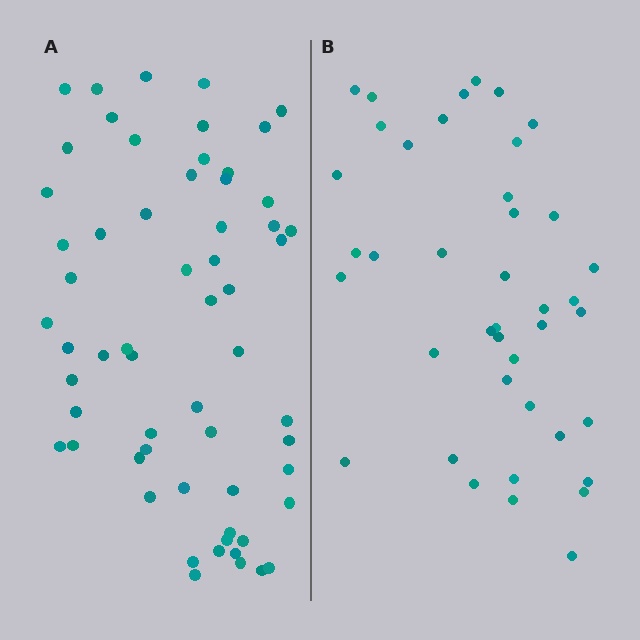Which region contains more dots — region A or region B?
Region A (the left region) has more dots.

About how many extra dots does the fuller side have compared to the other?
Region A has approximately 20 more dots than region B.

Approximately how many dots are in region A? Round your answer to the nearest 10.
About 60 dots.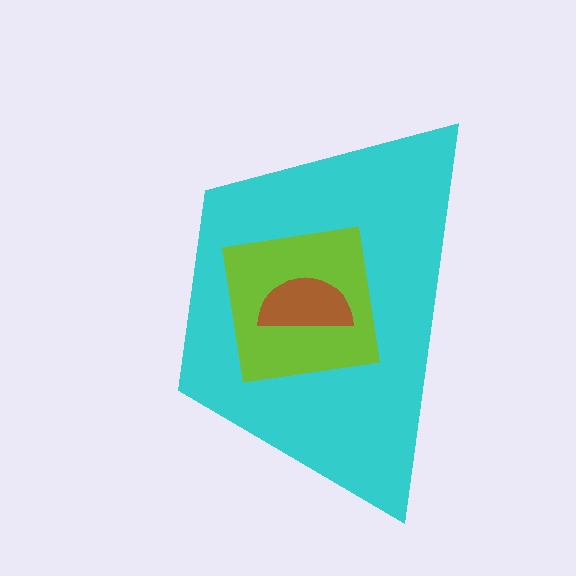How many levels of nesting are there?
3.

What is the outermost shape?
The cyan trapezoid.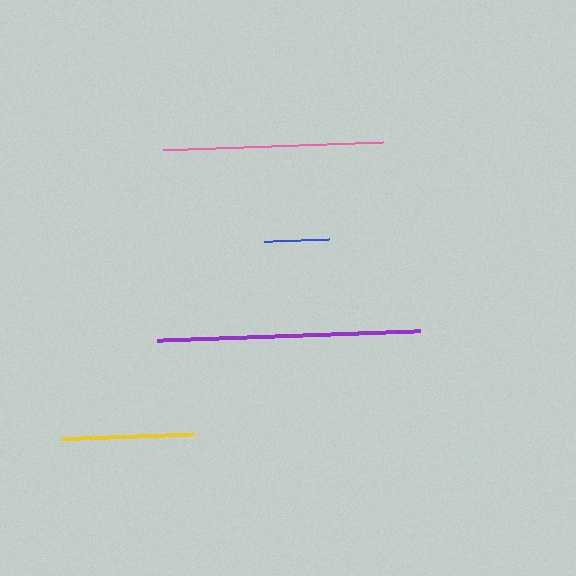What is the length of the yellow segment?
The yellow segment is approximately 132 pixels long.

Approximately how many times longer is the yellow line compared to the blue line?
The yellow line is approximately 2.0 times the length of the blue line.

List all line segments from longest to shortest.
From longest to shortest: purple, pink, yellow, blue.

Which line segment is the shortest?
The blue line is the shortest at approximately 65 pixels.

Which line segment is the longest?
The purple line is the longest at approximately 262 pixels.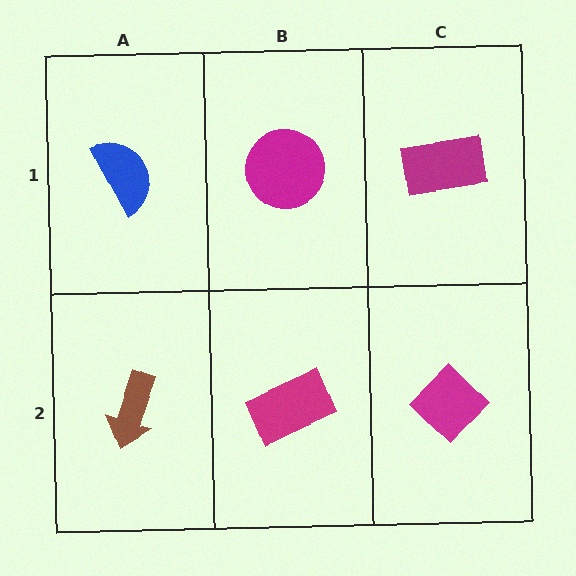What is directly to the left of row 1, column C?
A magenta circle.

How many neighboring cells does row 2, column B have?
3.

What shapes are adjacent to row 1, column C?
A magenta diamond (row 2, column C), a magenta circle (row 1, column B).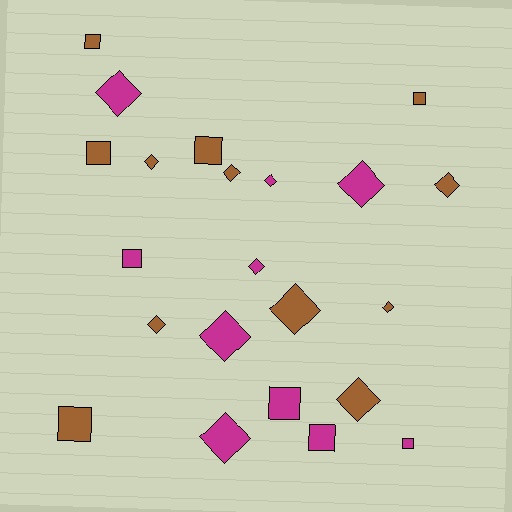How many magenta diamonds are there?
There are 6 magenta diamonds.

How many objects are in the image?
There are 22 objects.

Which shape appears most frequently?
Diamond, with 13 objects.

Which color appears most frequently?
Brown, with 12 objects.